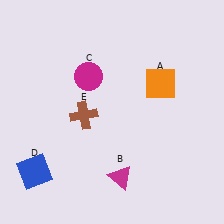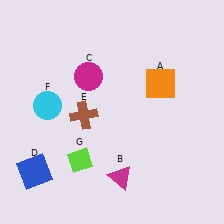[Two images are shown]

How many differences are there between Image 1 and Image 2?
There are 2 differences between the two images.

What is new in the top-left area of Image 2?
A cyan circle (F) was added in the top-left area of Image 2.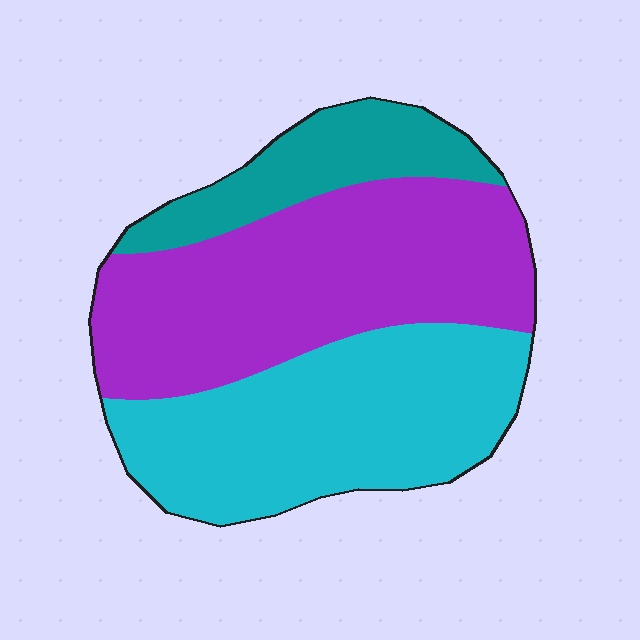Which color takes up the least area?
Teal, at roughly 15%.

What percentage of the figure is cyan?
Cyan takes up about two fifths (2/5) of the figure.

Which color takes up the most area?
Purple, at roughly 45%.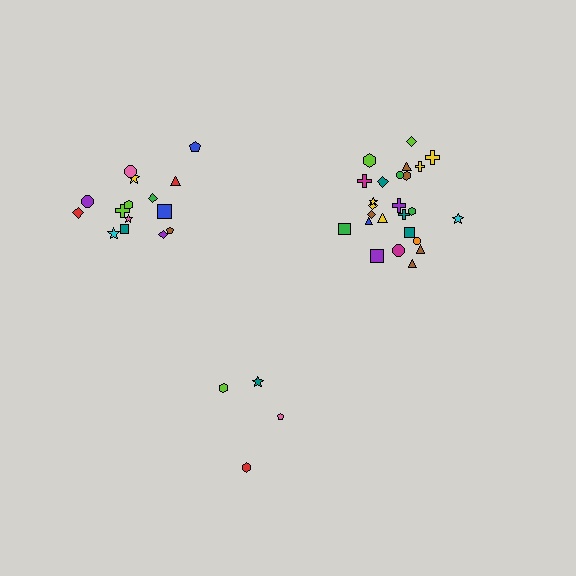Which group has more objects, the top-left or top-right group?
The top-right group.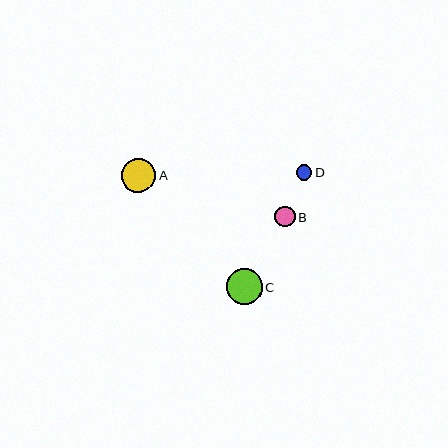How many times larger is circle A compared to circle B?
Circle A is approximately 1.7 times the size of circle B.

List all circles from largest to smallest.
From largest to smallest: C, A, B, D.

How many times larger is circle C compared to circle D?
Circle C is approximately 2.3 times the size of circle D.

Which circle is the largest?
Circle C is the largest with a size of approximately 36 pixels.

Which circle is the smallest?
Circle D is the smallest with a size of approximately 15 pixels.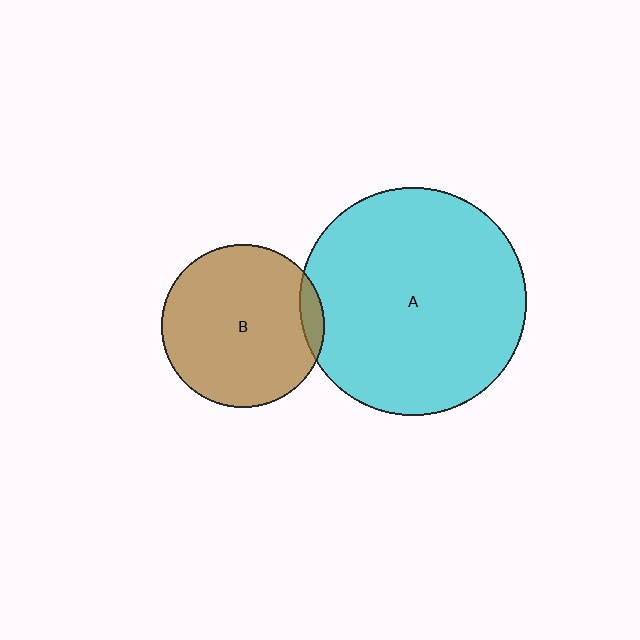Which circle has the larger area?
Circle A (cyan).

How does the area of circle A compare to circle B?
Approximately 2.0 times.